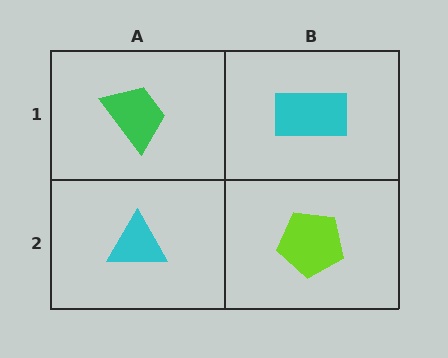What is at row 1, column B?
A cyan rectangle.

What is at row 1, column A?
A green trapezoid.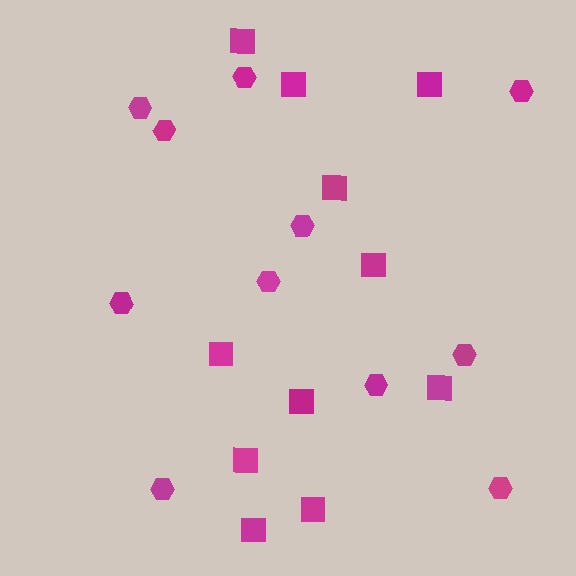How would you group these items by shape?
There are 2 groups: one group of squares (11) and one group of hexagons (11).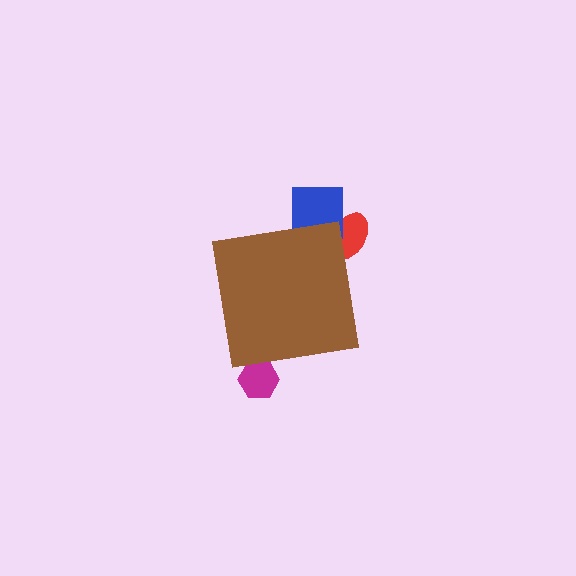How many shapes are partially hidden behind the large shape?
3 shapes are partially hidden.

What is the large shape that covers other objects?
A brown square.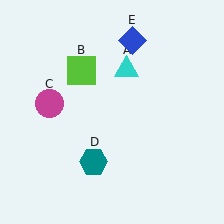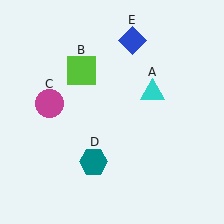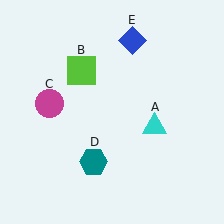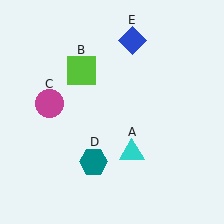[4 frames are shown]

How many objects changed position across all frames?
1 object changed position: cyan triangle (object A).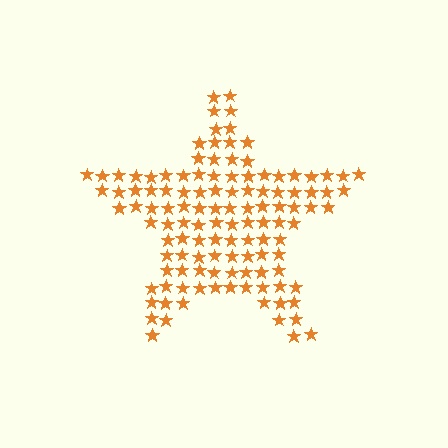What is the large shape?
The large shape is a star.